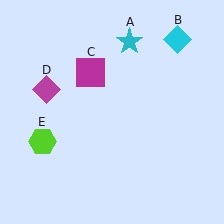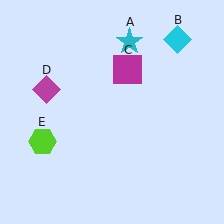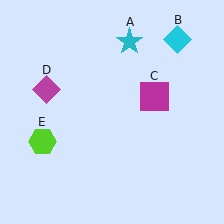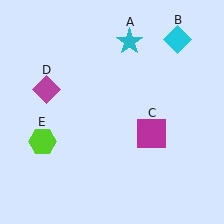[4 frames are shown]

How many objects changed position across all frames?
1 object changed position: magenta square (object C).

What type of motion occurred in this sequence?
The magenta square (object C) rotated clockwise around the center of the scene.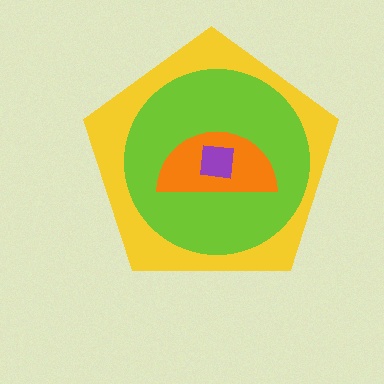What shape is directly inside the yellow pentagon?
The lime circle.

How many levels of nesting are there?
4.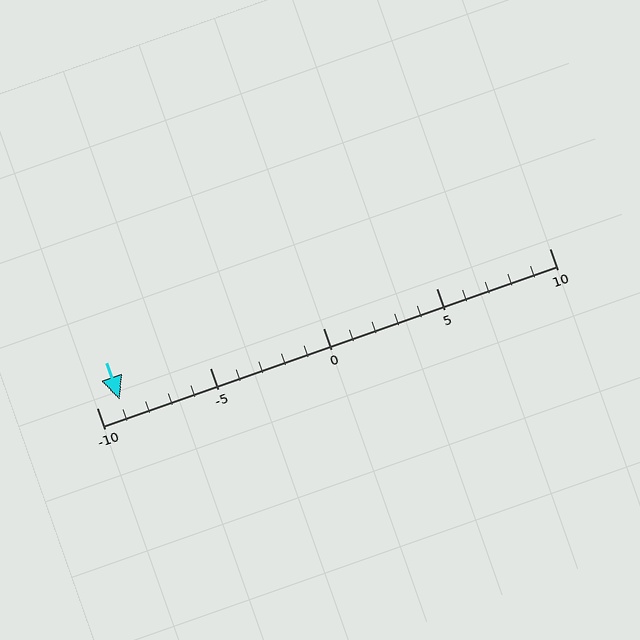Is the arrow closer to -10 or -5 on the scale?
The arrow is closer to -10.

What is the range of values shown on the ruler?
The ruler shows values from -10 to 10.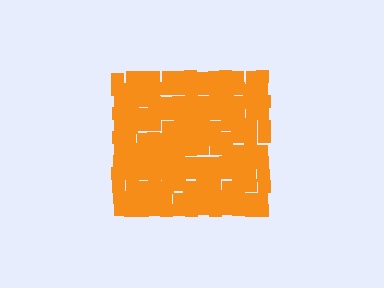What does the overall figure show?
The overall figure shows a square.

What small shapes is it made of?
It is made of small squares.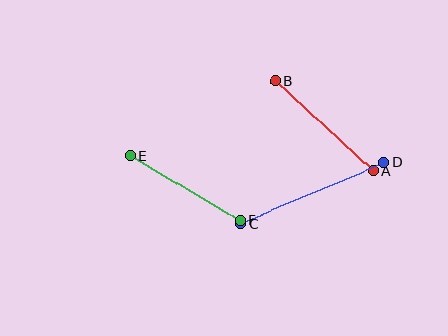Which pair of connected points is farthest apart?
Points C and D are farthest apart.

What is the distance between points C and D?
The distance is approximately 156 pixels.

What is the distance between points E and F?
The distance is approximately 127 pixels.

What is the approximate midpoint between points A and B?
The midpoint is at approximately (324, 126) pixels.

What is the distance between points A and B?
The distance is approximately 133 pixels.